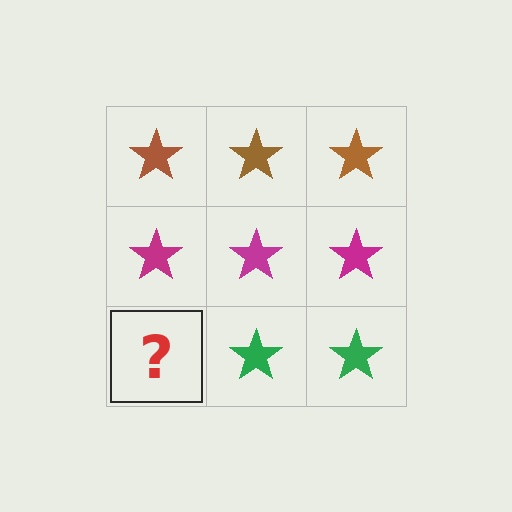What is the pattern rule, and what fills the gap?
The rule is that each row has a consistent color. The gap should be filled with a green star.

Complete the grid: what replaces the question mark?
The question mark should be replaced with a green star.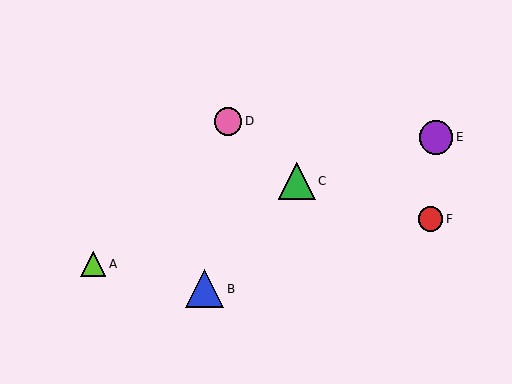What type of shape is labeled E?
Shape E is a purple circle.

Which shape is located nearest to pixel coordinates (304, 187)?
The green triangle (labeled C) at (297, 181) is nearest to that location.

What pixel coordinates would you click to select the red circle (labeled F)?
Click at (430, 219) to select the red circle F.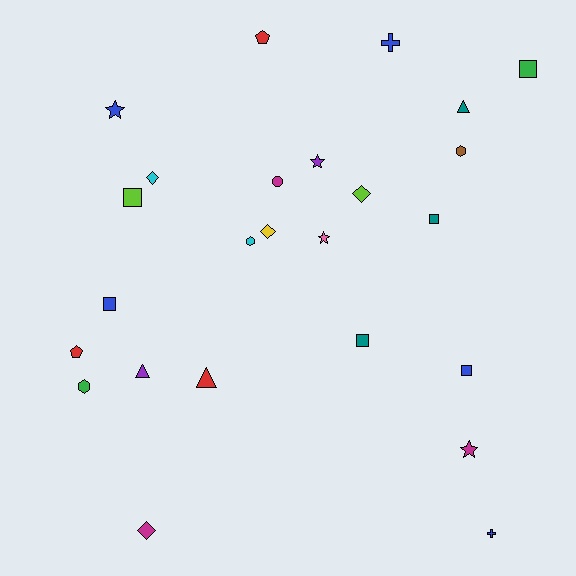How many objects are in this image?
There are 25 objects.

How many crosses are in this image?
There are 2 crosses.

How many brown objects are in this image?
There is 1 brown object.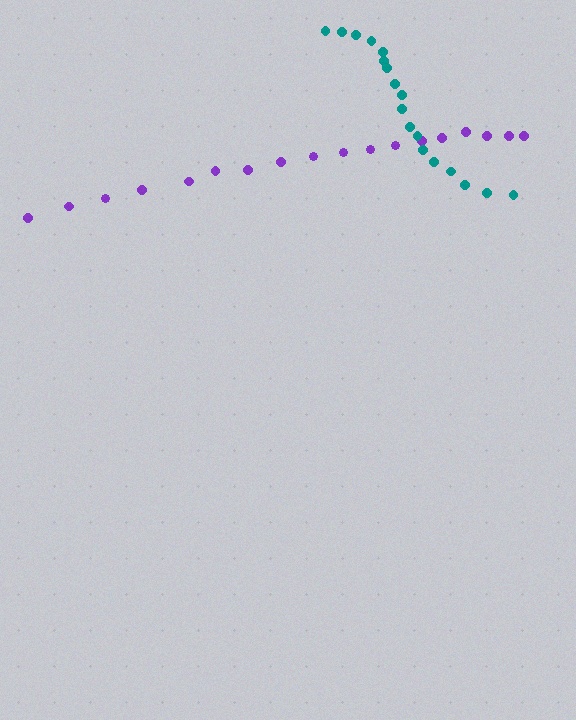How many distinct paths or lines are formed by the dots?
There are 2 distinct paths.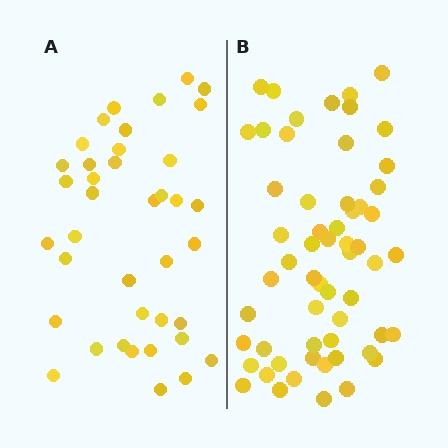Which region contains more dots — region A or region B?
Region B (the right region) has more dots.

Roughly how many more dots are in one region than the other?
Region B has approximately 20 more dots than region A.